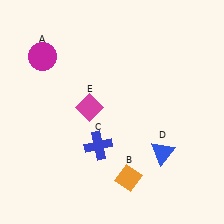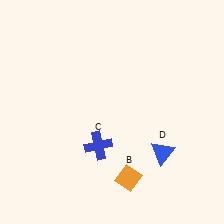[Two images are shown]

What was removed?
The magenta circle (A), the magenta diamond (E) were removed in Image 2.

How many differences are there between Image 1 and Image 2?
There are 2 differences between the two images.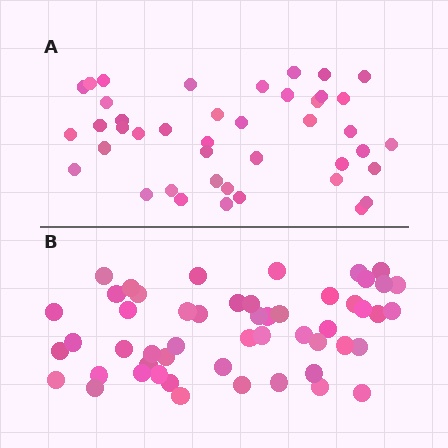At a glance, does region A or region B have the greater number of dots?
Region B (the bottom region) has more dots.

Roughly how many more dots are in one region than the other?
Region B has roughly 10 or so more dots than region A.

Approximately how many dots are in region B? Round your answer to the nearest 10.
About 50 dots. (The exact count is 52, which rounds to 50.)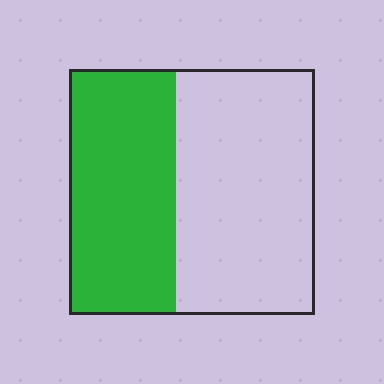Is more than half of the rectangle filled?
No.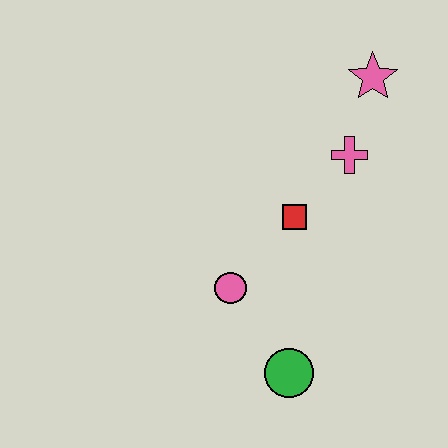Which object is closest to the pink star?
The pink cross is closest to the pink star.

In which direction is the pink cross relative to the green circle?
The pink cross is above the green circle.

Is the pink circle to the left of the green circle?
Yes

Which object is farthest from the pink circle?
The pink star is farthest from the pink circle.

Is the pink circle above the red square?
No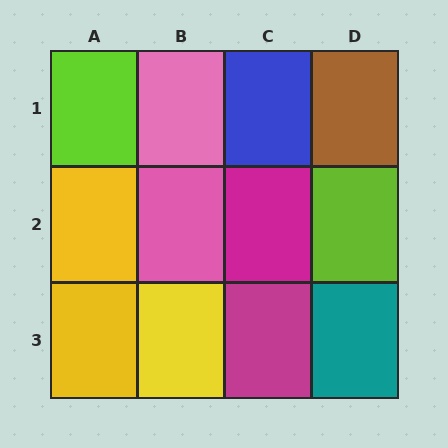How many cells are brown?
1 cell is brown.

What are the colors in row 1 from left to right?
Lime, pink, blue, brown.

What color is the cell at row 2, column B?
Pink.